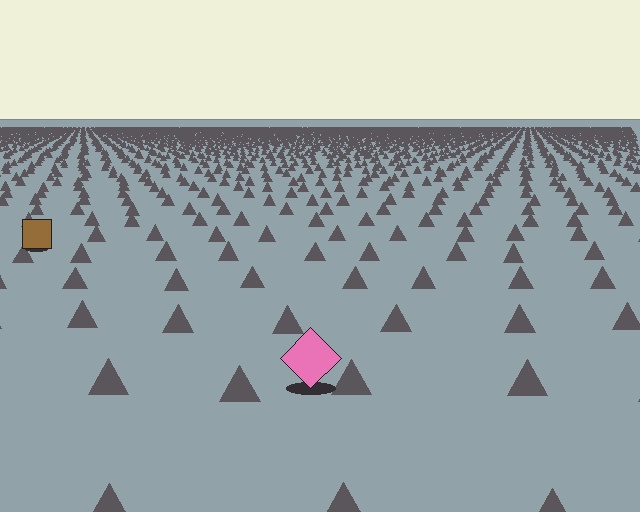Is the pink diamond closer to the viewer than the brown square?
Yes. The pink diamond is closer — you can tell from the texture gradient: the ground texture is coarser near it.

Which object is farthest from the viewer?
The brown square is farthest from the viewer. It appears smaller and the ground texture around it is denser.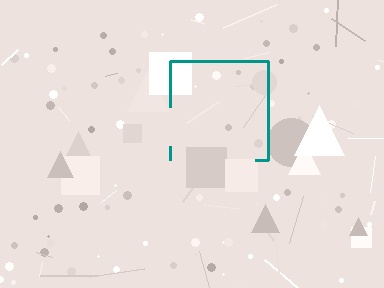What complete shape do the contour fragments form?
The contour fragments form a square.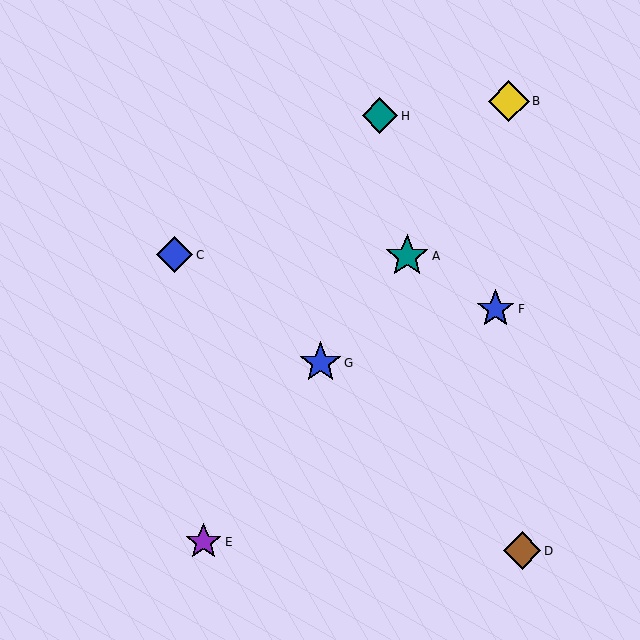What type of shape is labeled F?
Shape F is a blue star.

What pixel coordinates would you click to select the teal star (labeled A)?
Click at (407, 256) to select the teal star A.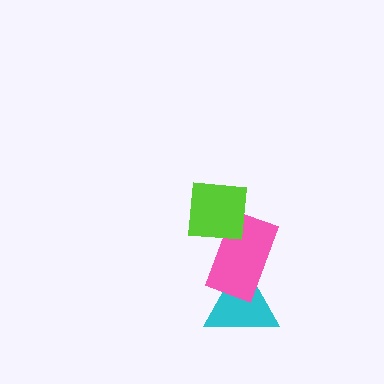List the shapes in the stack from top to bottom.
From top to bottom: the lime square, the pink rectangle, the cyan triangle.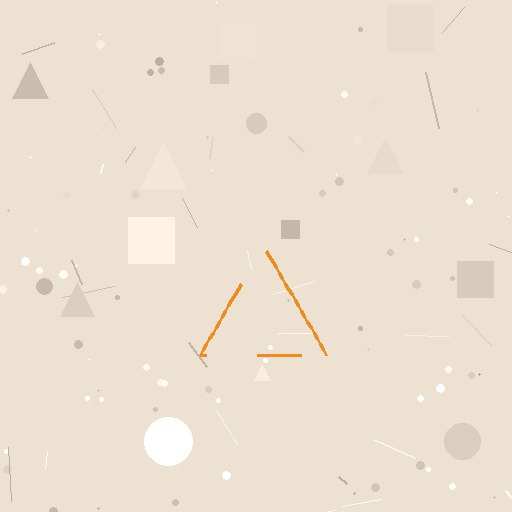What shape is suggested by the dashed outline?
The dashed outline suggests a triangle.